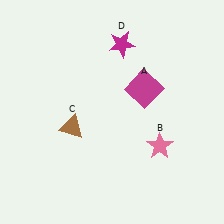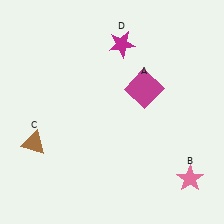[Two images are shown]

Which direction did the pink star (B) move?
The pink star (B) moved down.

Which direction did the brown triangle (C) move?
The brown triangle (C) moved left.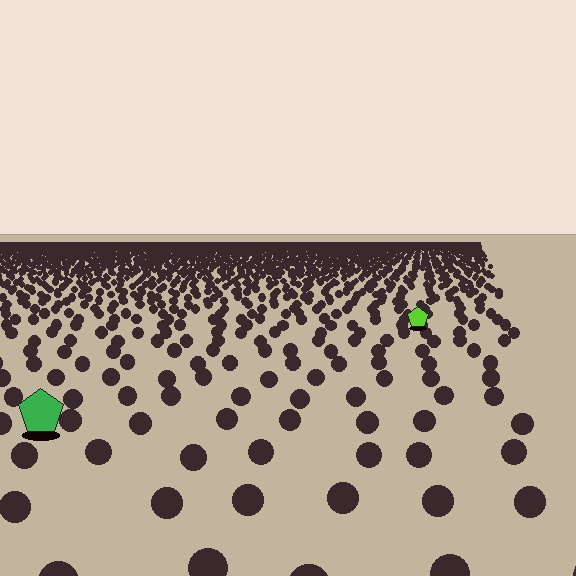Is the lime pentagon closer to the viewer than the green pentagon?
No. The green pentagon is closer — you can tell from the texture gradient: the ground texture is coarser near it.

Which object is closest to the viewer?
The green pentagon is closest. The texture marks near it are larger and more spread out.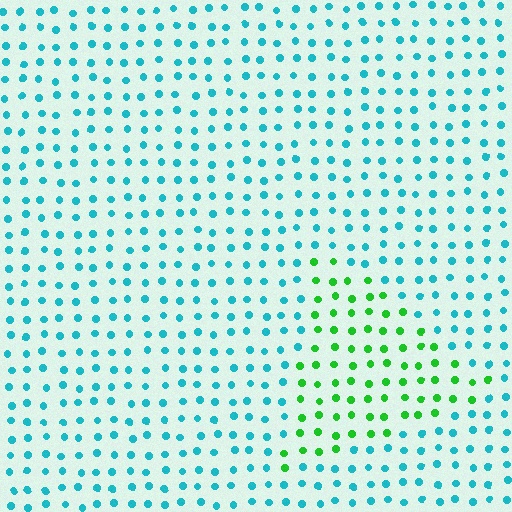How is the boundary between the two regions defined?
The boundary is defined purely by a slight shift in hue (about 60 degrees). Spacing, size, and orientation are identical on both sides.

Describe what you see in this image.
The image is filled with small cyan elements in a uniform arrangement. A triangle-shaped region is visible where the elements are tinted to a slightly different hue, forming a subtle color boundary.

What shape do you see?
I see a triangle.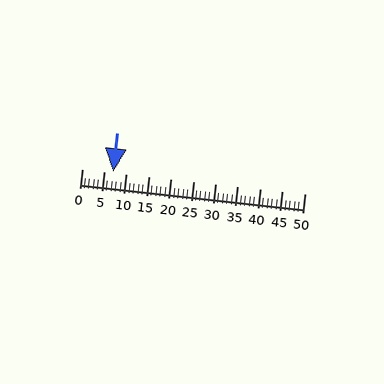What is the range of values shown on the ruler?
The ruler shows values from 0 to 50.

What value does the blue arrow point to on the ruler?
The blue arrow points to approximately 7.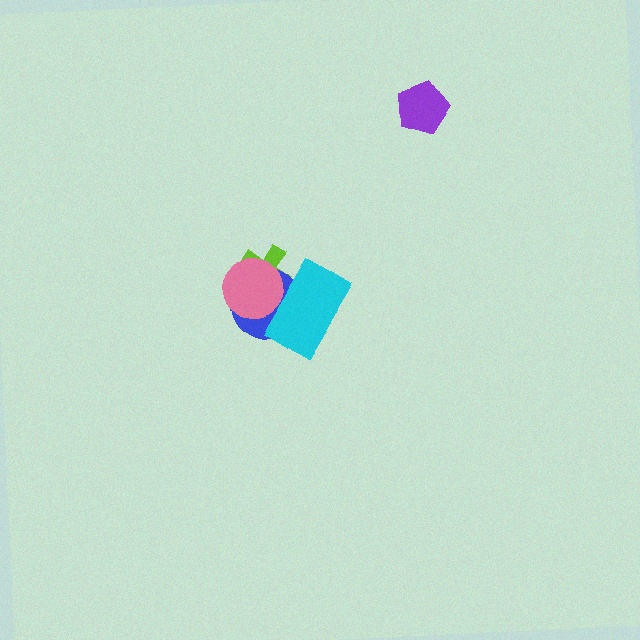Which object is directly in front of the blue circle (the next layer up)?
The pink circle is directly in front of the blue circle.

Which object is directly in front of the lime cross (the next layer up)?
The blue circle is directly in front of the lime cross.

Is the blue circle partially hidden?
Yes, it is partially covered by another shape.